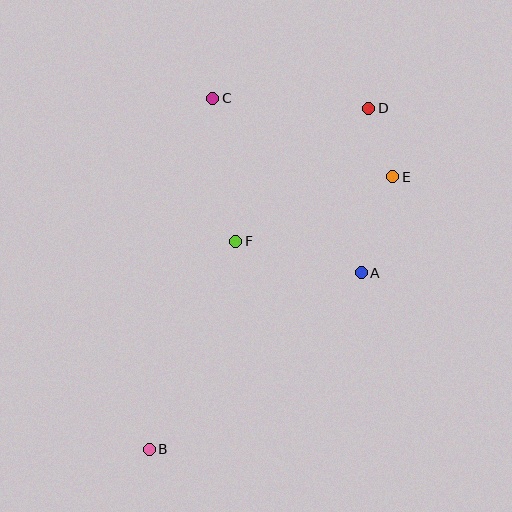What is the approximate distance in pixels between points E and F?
The distance between E and F is approximately 170 pixels.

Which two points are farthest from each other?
Points B and D are farthest from each other.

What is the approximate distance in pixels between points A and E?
The distance between A and E is approximately 101 pixels.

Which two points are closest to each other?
Points D and E are closest to each other.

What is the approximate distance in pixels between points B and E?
The distance between B and E is approximately 365 pixels.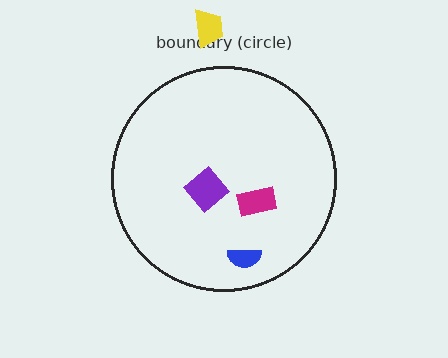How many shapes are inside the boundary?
3 inside, 1 outside.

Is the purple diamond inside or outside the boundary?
Inside.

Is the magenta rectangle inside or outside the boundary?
Inside.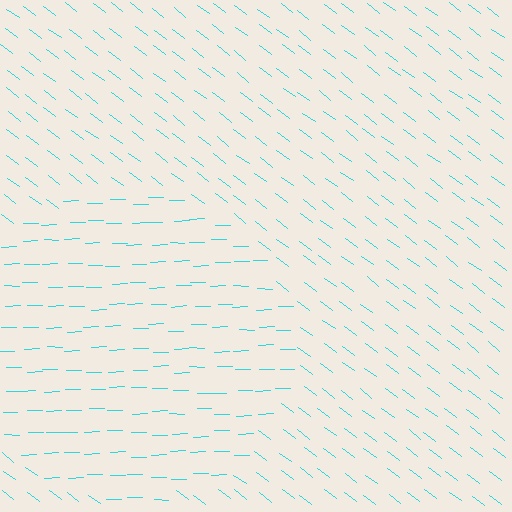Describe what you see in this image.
The image is filled with small cyan line segments. A circle region in the image has lines oriented differently from the surrounding lines, creating a visible texture boundary.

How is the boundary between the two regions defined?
The boundary is defined purely by a change in line orientation (approximately 38 degrees difference). All lines are the same color and thickness.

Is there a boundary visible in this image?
Yes, there is a texture boundary formed by a change in line orientation.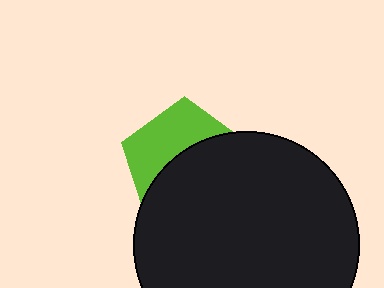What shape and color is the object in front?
The object in front is a black circle.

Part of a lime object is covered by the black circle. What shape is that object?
It is a pentagon.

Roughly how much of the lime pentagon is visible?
A small part of it is visible (roughly 42%).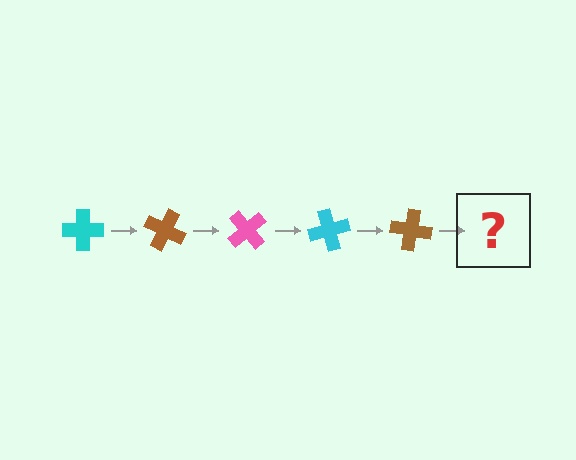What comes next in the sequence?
The next element should be a pink cross, rotated 125 degrees from the start.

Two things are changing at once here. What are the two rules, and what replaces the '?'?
The two rules are that it rotates 25 degrees each step and the color cycles through cyan, brown, and pink. The '?' should be a pink cross, rotated 125 degrees from the start.